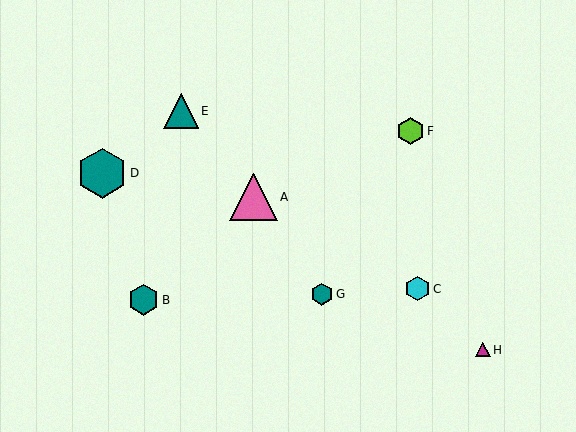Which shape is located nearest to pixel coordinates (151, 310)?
The teal hexagon (labeled B) at (143, 300) is nearest to that location.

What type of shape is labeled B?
Shape B is a teal hexagon.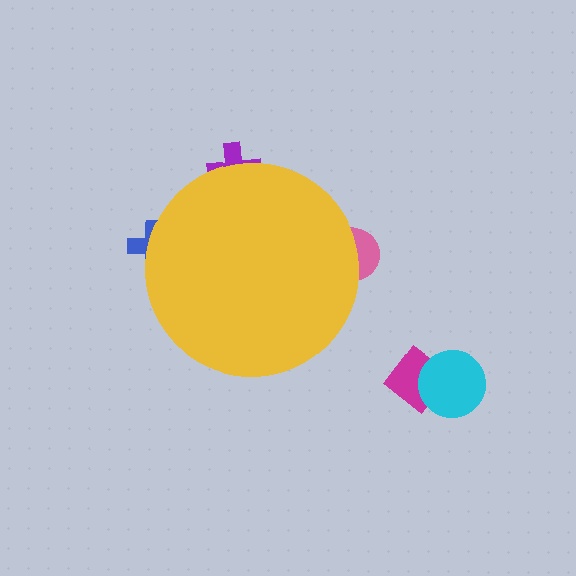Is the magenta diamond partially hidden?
No, the magenta diamond is fully visible.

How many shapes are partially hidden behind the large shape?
3 shapes are partially hidden.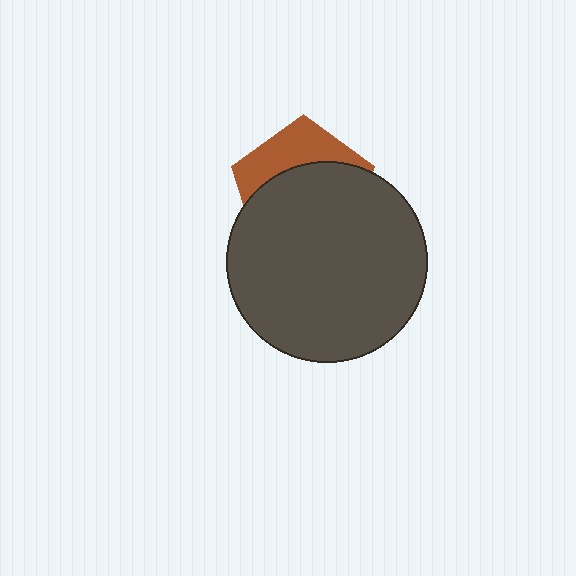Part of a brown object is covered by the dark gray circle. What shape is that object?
It is a pentagon.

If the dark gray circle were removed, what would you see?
You would see the complete brown pentagon.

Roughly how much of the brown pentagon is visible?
A small part of it is visible (roughly 33%).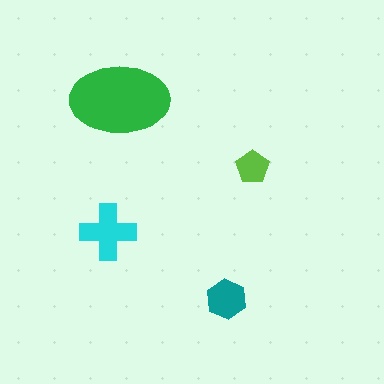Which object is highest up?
The green ellipse is topmost.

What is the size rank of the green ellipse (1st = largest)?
1st.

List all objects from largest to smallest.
The green ellipse, the cyan cross, the teal hexagon, the lime pentagon.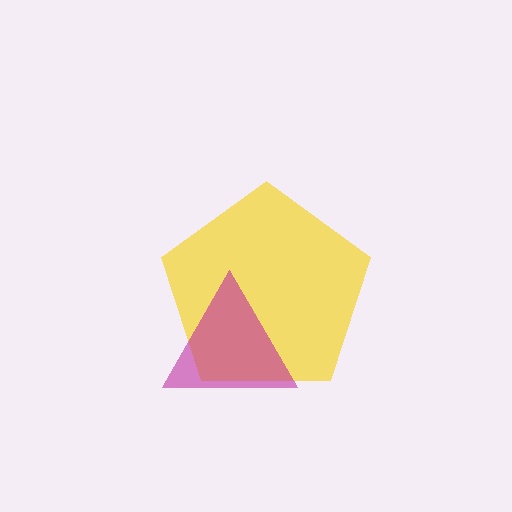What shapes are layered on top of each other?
The layered shapes are: a yellow pentagon, a magenta triangle.